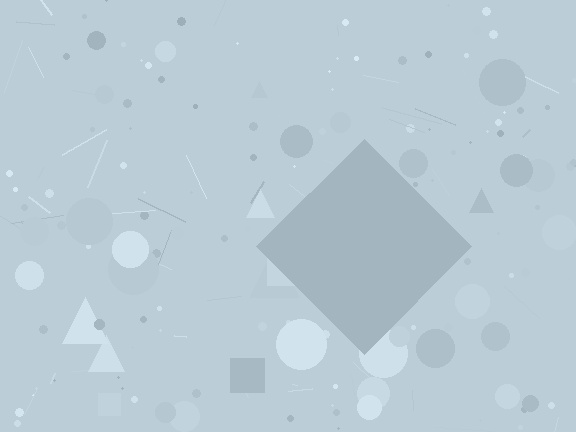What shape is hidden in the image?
A diamond is hidden in the image.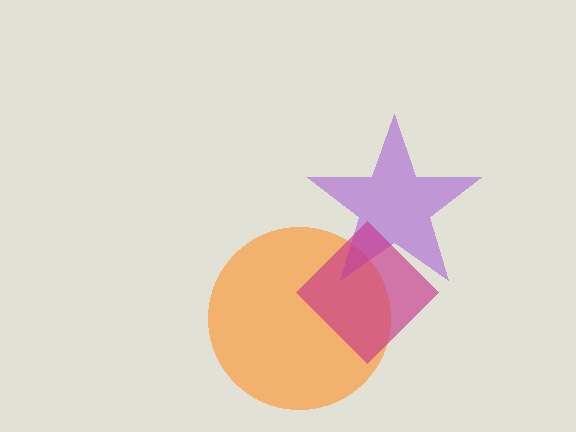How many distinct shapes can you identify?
There are 3 distinct shapes: an orange circle, a purple star, a magenta diamond.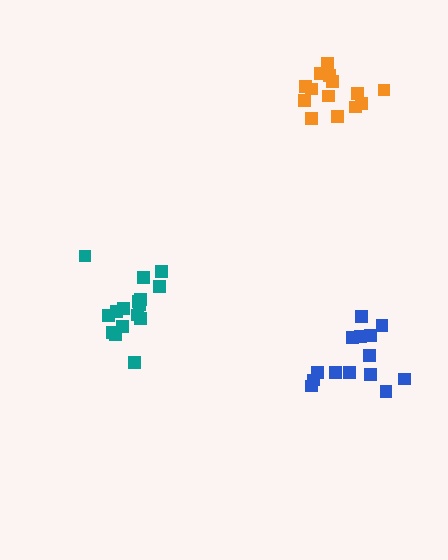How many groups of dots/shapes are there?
There are 3 groups.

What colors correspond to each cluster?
The clusters are colored: blue, teal, orange.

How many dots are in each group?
Group 1: 14 dots, Group 2: 16 dots, Group 3: 14 dots (44 total).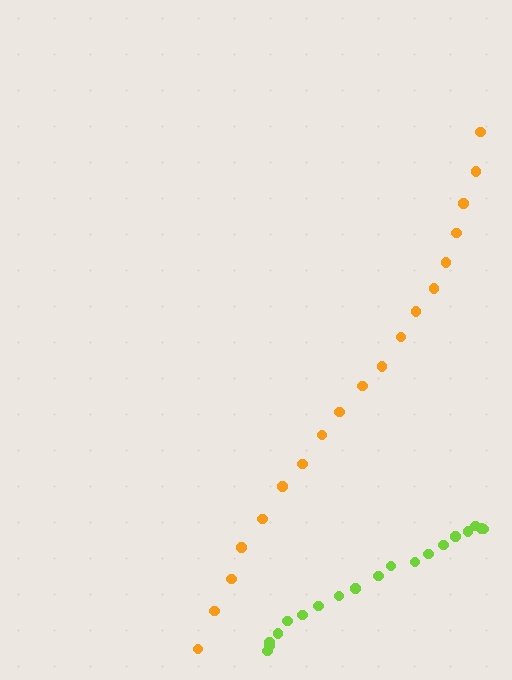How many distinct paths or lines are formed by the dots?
There are 2 distinct paths.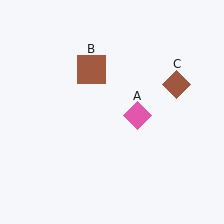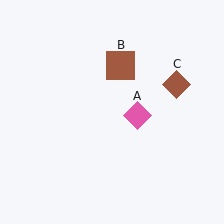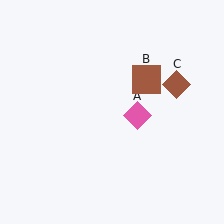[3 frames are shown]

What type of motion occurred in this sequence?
The brown square (object B) rotated clockwise around the center of the scene.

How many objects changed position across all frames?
1 object changed position: brown square (object B).